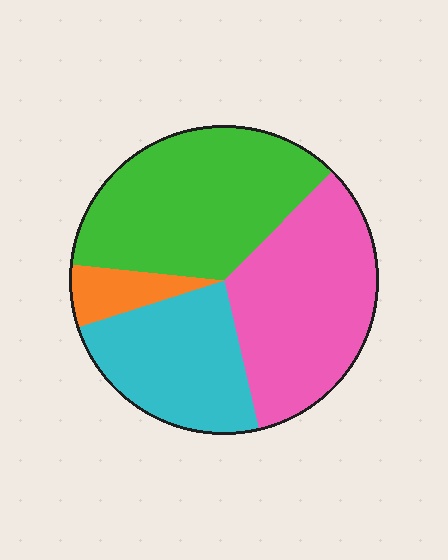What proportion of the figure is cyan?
Cyan covers 24% of the figure.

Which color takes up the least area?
Orange, at roughly 5%.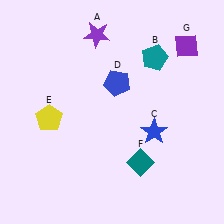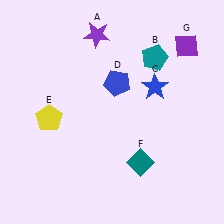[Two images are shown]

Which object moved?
The blue star (C) moved up.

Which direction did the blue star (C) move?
The blue star (C) moved up.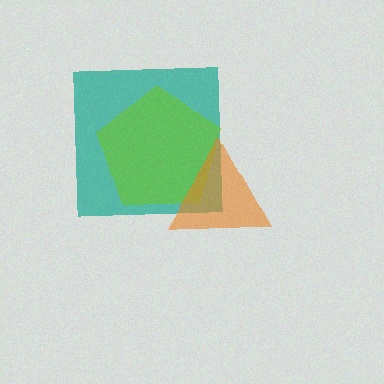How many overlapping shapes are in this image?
There are 3 overlapping shapes in the image.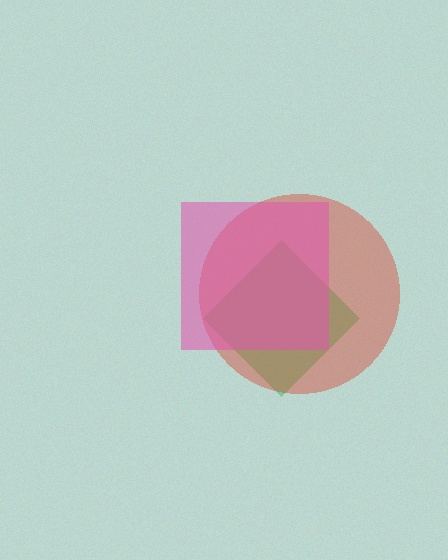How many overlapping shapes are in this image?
There are 3 overlapping shapes in the image.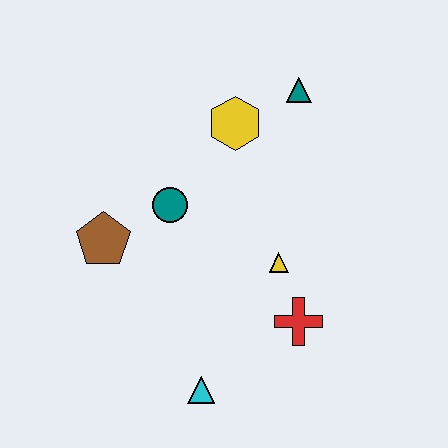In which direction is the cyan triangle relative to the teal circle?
The cyan triangle is below the teal circle.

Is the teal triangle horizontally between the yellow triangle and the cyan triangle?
No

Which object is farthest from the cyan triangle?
The teal triangle is farthest from the cyan triangle.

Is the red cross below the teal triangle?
Yes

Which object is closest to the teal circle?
The brown pentagon is closest to the teal circle.